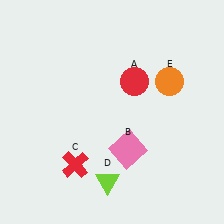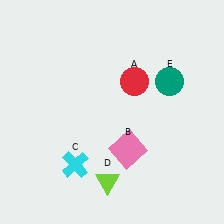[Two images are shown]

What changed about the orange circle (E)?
In Image 1, E is orange. In Image 2, it changed to teal.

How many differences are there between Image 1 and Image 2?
There are 2 differences between the two images.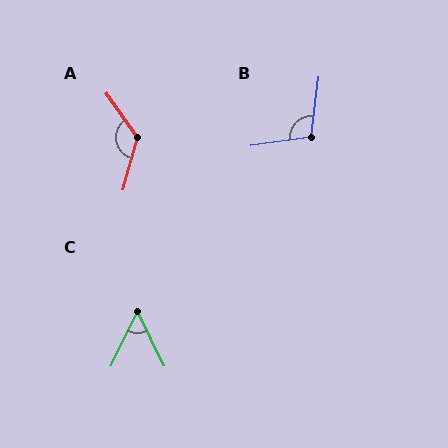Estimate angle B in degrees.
Approximately 105 degrees.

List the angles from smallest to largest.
C (52°), B (105°), A (129°).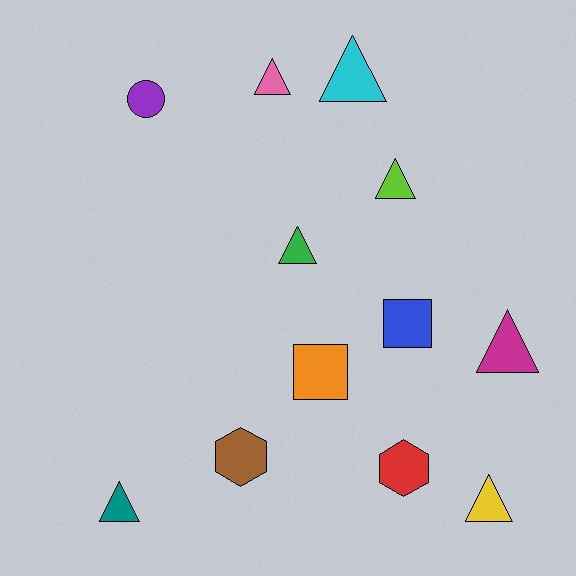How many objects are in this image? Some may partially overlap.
There are 12 objects.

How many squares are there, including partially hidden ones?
There are 2 squares.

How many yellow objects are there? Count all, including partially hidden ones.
There is 1 yellow object.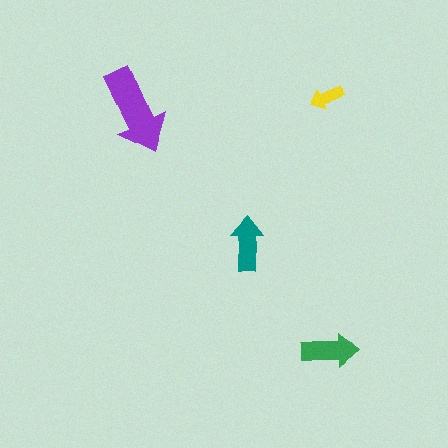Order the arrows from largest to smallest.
the purple one, the green one, the teal one, the yellow one.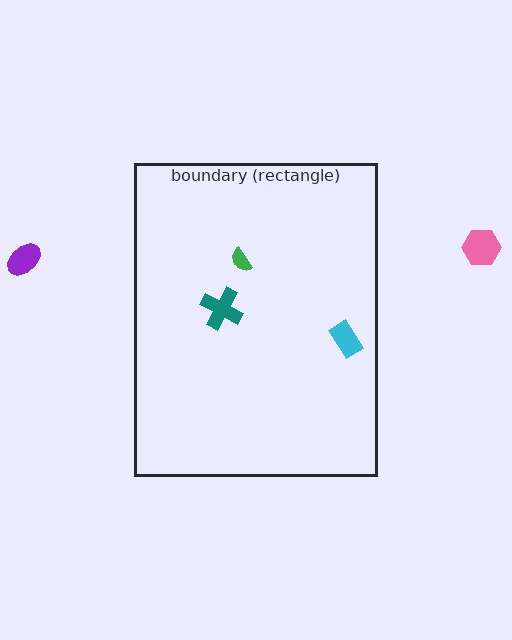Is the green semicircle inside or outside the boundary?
Inside.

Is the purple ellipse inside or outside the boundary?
Outside.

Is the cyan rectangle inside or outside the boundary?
Inside.